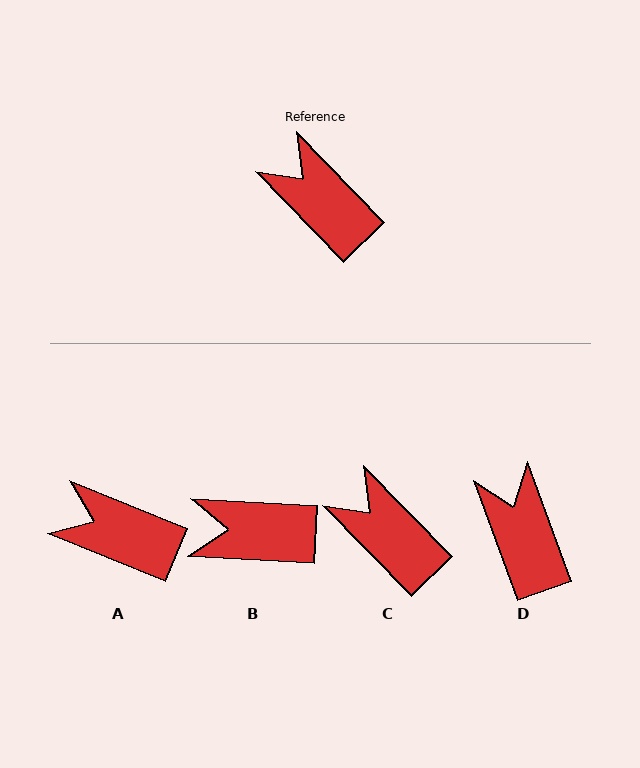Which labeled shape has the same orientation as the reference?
C.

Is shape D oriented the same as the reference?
No, it is off by about 24 degrees.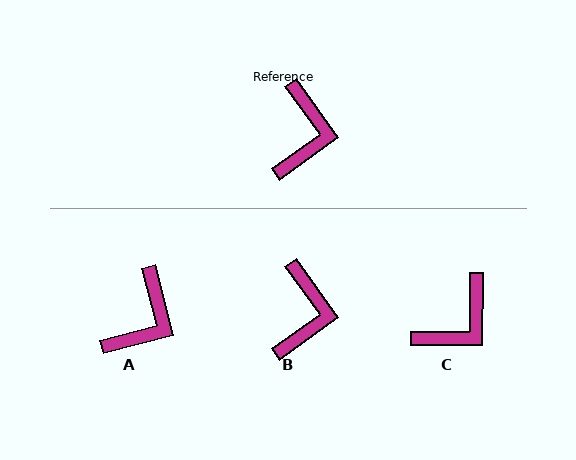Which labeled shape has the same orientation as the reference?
B.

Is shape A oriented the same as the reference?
No, it is off by about 21 degrees.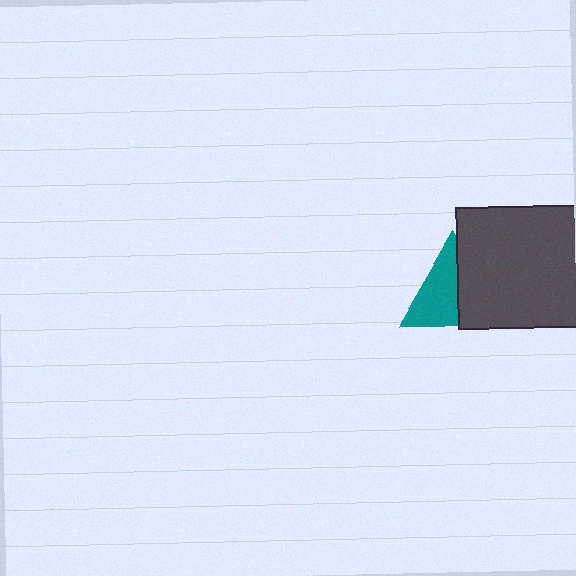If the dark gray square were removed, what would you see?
You would see the complete teal triangle.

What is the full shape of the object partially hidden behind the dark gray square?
The partially hidden object is a teal triangle.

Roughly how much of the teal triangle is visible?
About half of it is visible (roughly 57%).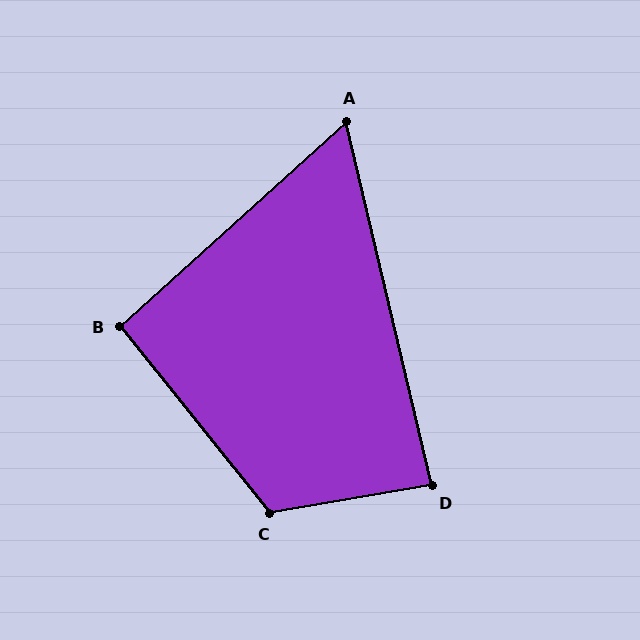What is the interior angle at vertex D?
Approximately 86 degrees (approximately right).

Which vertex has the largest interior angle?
C, at approximately 119 degrees.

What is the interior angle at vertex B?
Approximately 94 degrees (approximately right).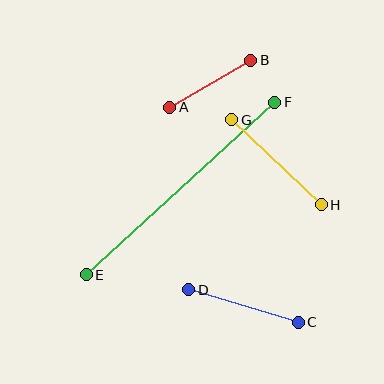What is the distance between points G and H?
The distance is approximately 123 pixels.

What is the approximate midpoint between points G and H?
The midpoint is at approximately (277, 162) pixels.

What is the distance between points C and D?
The distance is approximately 114 pixels.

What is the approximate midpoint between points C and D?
The midpoint is at approximately (243, 306) pixels.